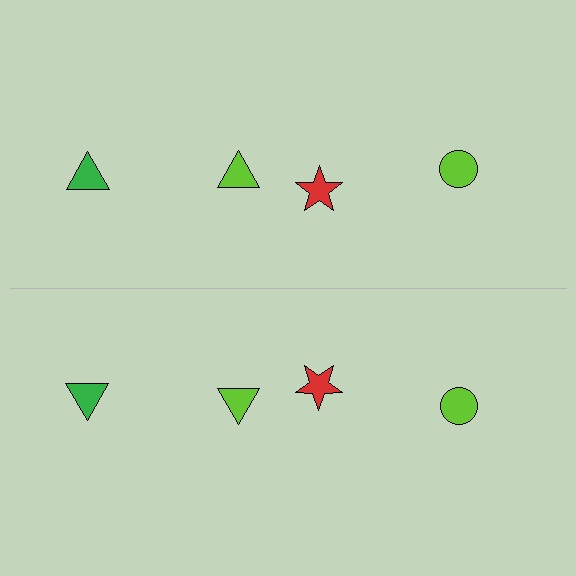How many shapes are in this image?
There are 8 shapes in this image.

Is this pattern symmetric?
Yes, this pattern has bilateral (reflection) symmetry.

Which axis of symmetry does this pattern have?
The pattern has a horizontal axis of symmetry running through the center of the image.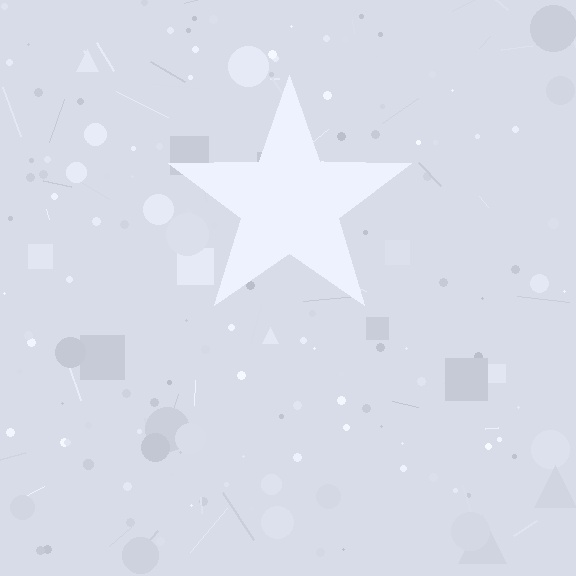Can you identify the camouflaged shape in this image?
The camouflaged shape is a star.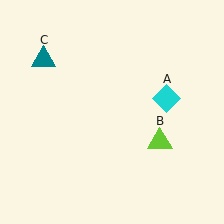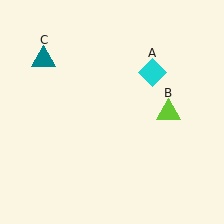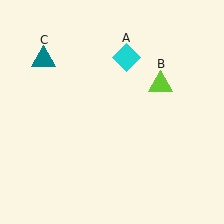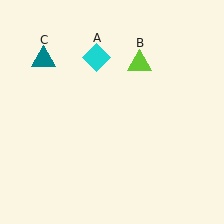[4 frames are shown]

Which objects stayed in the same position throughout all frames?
Teal triangle (object C) remained stationary.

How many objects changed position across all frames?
2 objects changed position: cyan diamond (object A), lime triangle (object B).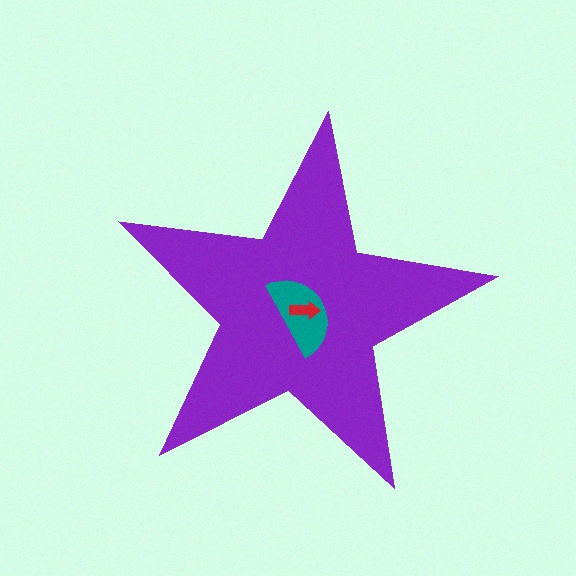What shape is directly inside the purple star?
The teal semicircle.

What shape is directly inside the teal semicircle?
The red arrow.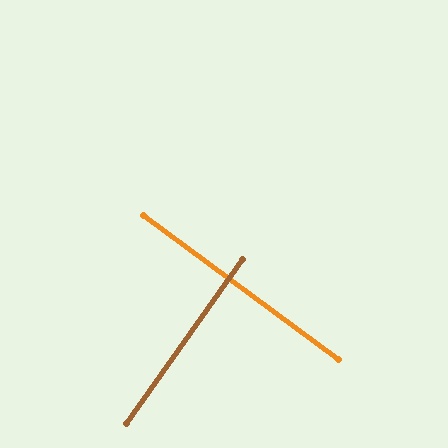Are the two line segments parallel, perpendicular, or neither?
Perpendicular — they meet at approximately 89°.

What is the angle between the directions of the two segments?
Approximately 89 degrees.